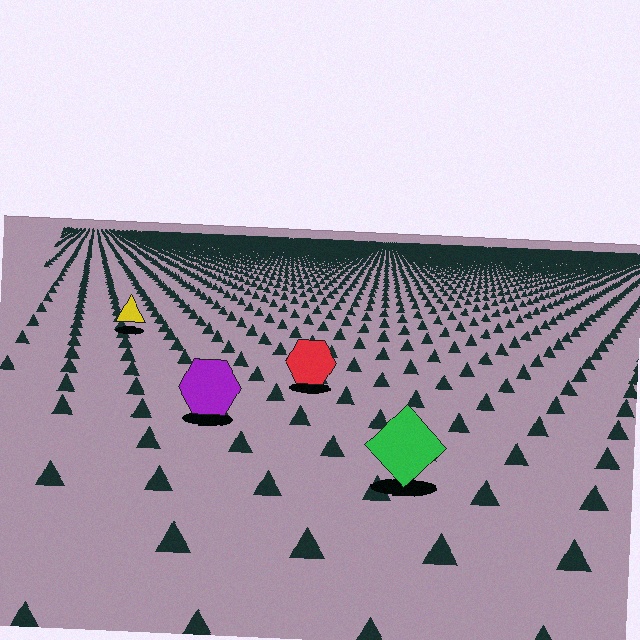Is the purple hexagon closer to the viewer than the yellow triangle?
Yes. The purple hexagon is closer — you can tell from the texture gradient: the ground texture is coarser near it.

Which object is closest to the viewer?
The green diamond is closest. The texture marks near it are larger and more spread out.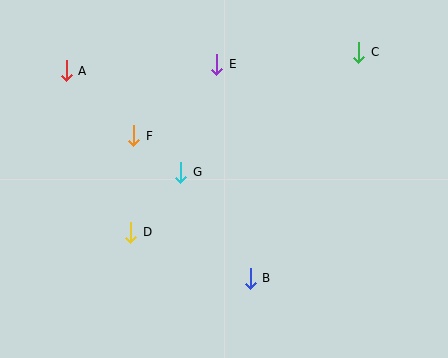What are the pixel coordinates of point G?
Point G is at (181, 172).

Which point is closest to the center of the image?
Point G at (181, 172) is closest to the center.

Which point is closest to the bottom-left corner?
Point D is closest to the bottom-left corner.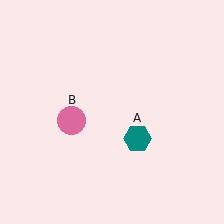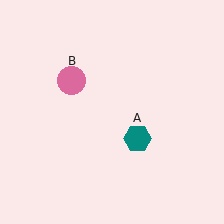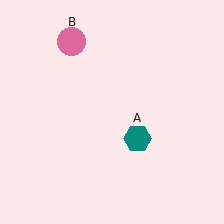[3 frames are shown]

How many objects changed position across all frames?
1 object changed position: pink circle (object B).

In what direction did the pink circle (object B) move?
The pink circle (object B) moved up.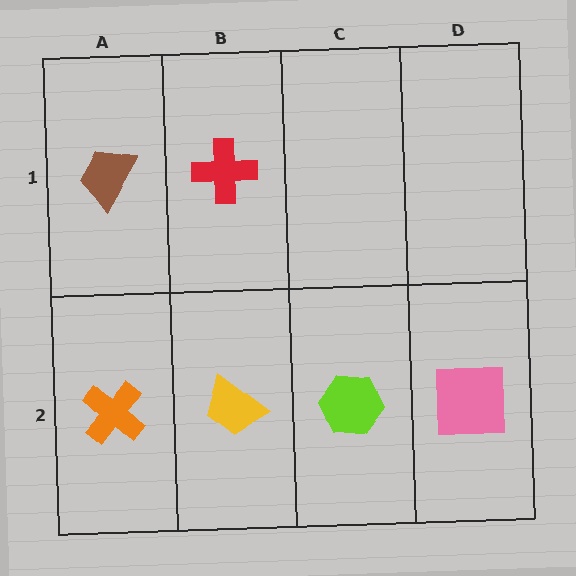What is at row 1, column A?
A brown trapezoid.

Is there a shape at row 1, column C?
No, that cell is empty.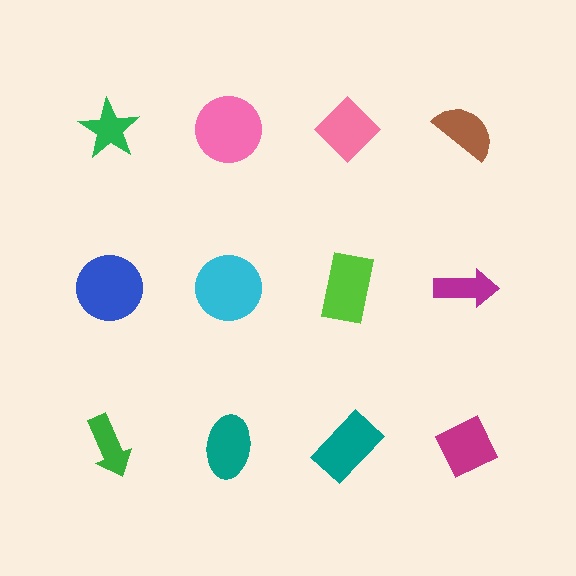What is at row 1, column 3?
A pink diamond.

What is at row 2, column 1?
A blue circle.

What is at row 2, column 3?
A lime rectangle.